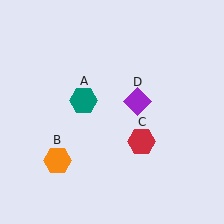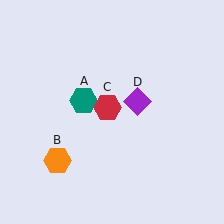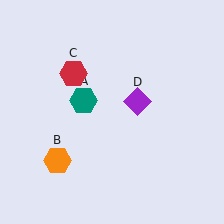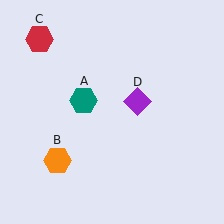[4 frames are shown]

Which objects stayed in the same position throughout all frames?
Teal hexagon (object A) and orange hexagon (object B) and purple diamond (object D) remained stationary.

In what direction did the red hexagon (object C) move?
The red hexagon (object C) moved up and to the left.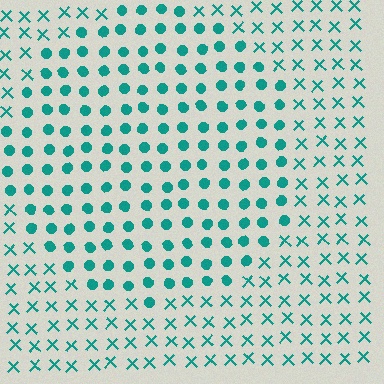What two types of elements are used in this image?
The image uses circles inside the circle region and X marks outside it.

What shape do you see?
I see a circle.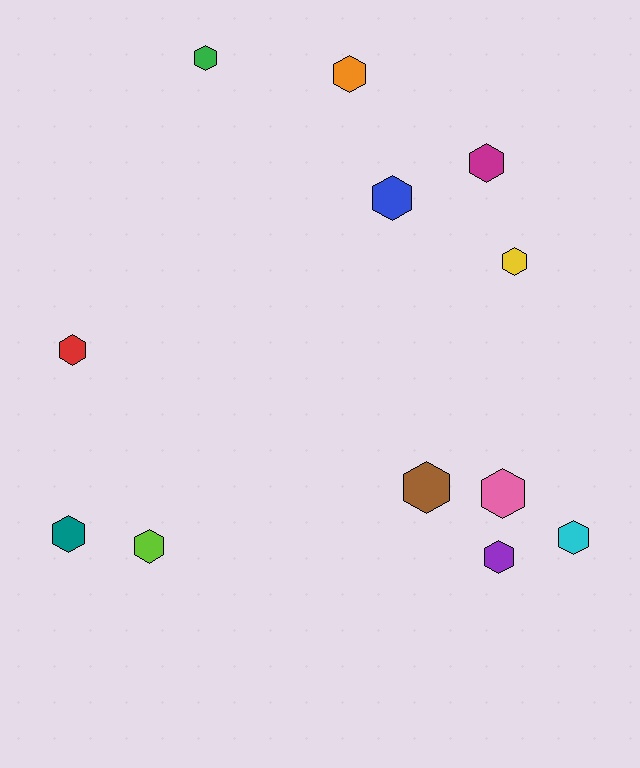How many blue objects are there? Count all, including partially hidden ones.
There is 1 blue object.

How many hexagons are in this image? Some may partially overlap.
There are 12 hexagons.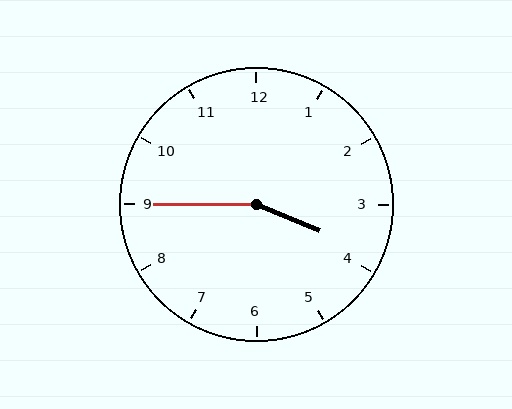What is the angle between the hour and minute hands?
Approximately 158 degrees.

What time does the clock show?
3:45.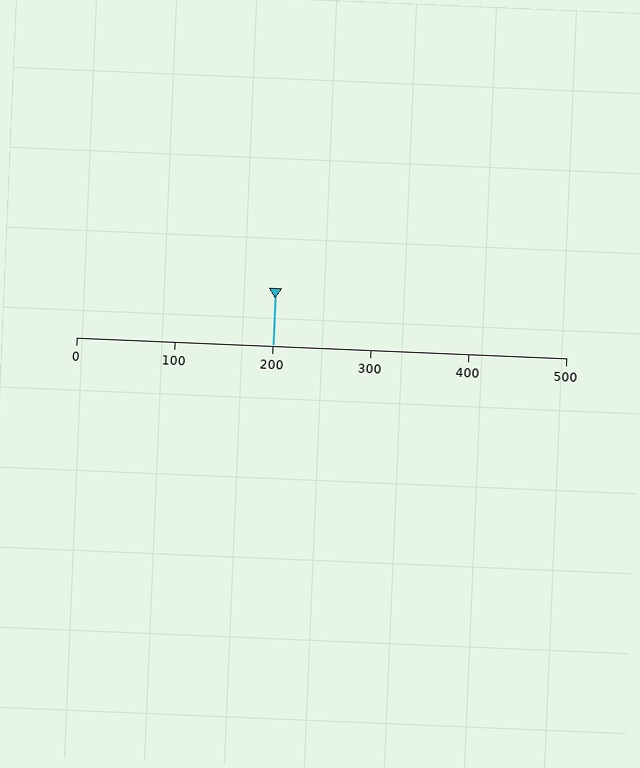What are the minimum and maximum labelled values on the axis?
The axis runs from 0 to 500.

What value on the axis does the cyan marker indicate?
The marker indicates approximately 200.